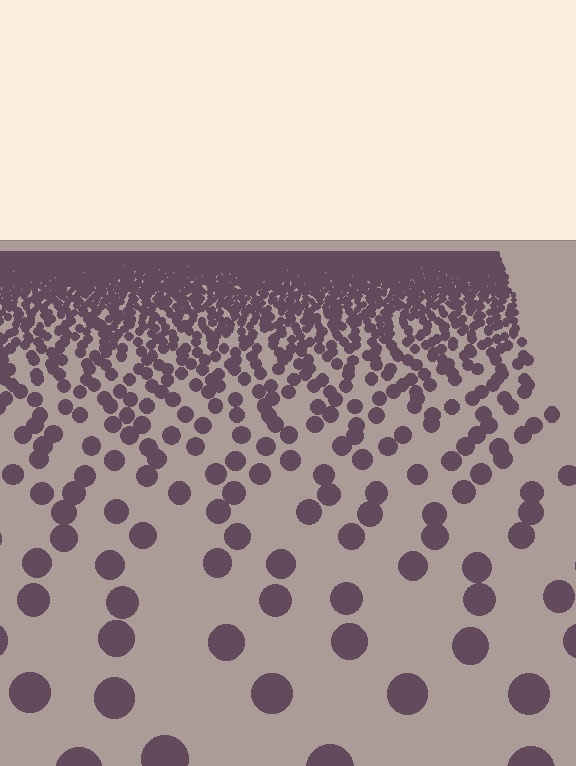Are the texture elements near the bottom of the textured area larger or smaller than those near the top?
Larger. Near the bottom, elements are closer to the viewer and appear at a bigger on-screen size.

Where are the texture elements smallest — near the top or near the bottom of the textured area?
Near the top.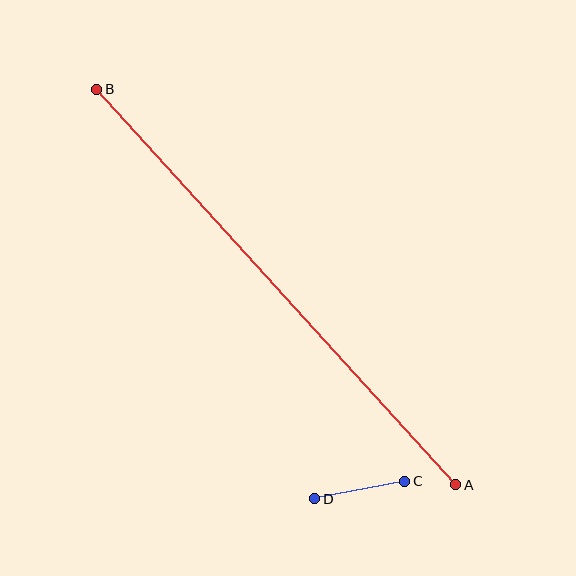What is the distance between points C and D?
The distance is approximately 92 pixels.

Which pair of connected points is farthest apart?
Points A and B are farthest apart.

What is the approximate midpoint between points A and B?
The midpoint is at approximately (276, 287) pixels.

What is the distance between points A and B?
The distance is approximately 534 pixels.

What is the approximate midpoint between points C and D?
The midpoint is at approximately (360, 490) pixels.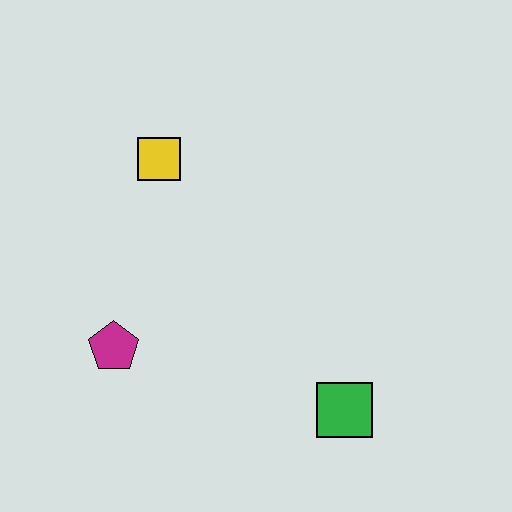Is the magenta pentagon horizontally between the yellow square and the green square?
No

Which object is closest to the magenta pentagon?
The yellow square is closest to the magenta pentagon.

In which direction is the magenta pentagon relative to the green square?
The magenta pentagon is to the left of the green square.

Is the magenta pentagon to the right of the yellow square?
No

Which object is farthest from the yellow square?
The green square is farthest from the yellow square.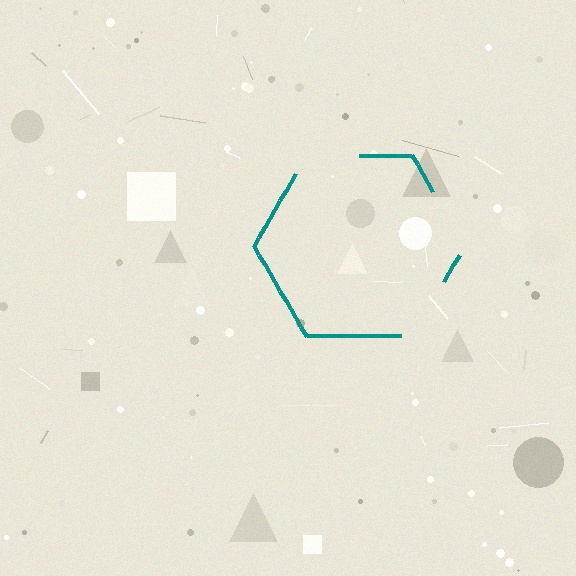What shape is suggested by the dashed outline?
The dashed outline suggests a hexagon.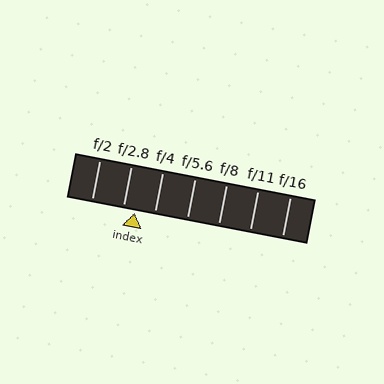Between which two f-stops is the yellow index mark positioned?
The index mark is between f/2.8 and f/4.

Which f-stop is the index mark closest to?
The index mark is closest to f/2.8.